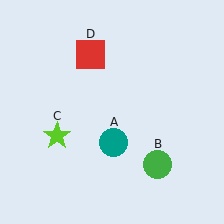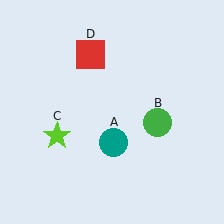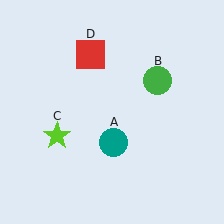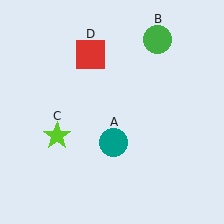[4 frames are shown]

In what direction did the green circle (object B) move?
The green circle (object B) moved up.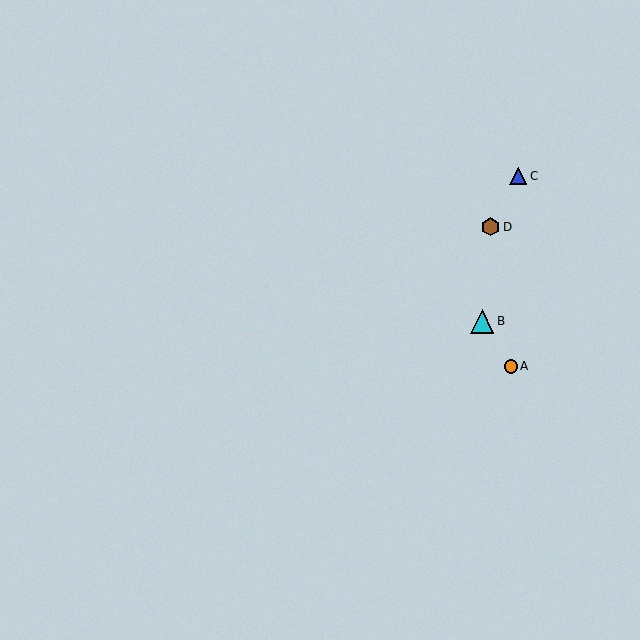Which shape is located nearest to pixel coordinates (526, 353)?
The orange circle (labeled A) at (511, 366) is nearest to that location.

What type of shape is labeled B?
Shape B is a cyan triangle.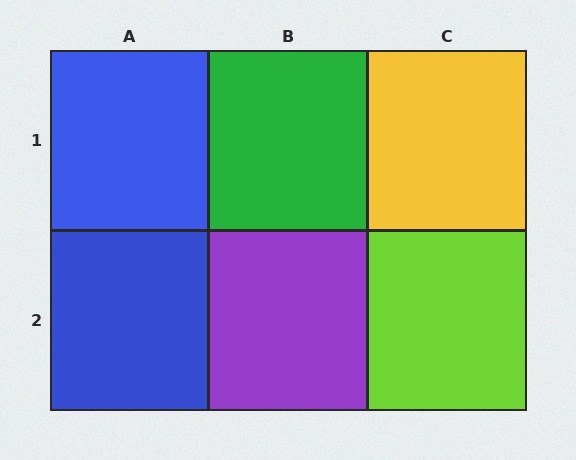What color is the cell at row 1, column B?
Green.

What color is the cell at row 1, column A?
Blue.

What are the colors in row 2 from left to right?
Blue, purple, lime.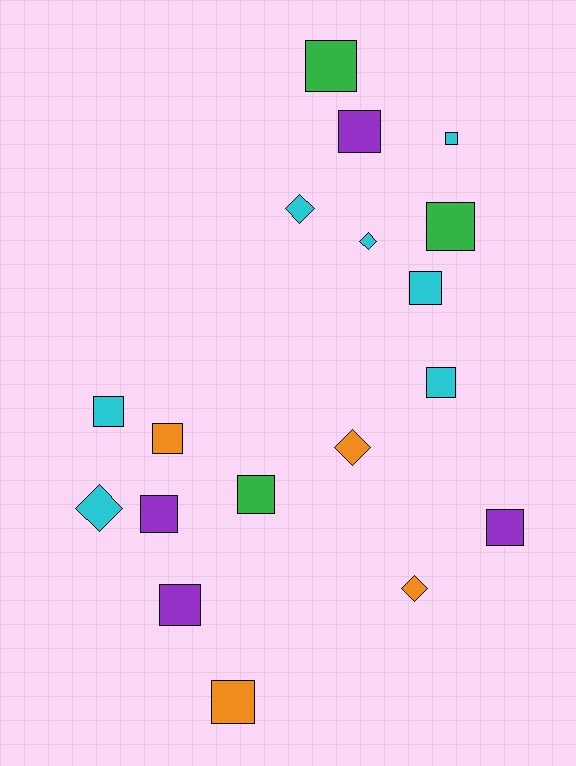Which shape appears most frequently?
Square, with 13 objects.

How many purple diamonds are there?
There are no purple diamonds.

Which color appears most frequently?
Cyan, with 7 objects.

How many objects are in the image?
There are 18 objects.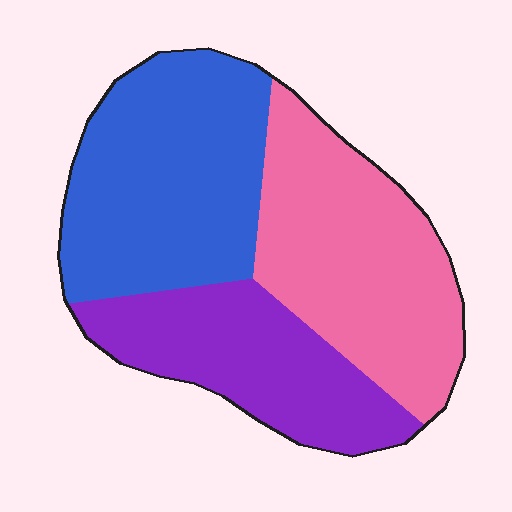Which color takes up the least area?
Purple, at roughly 25%.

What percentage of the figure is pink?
Pink covers around 35% of the figure.